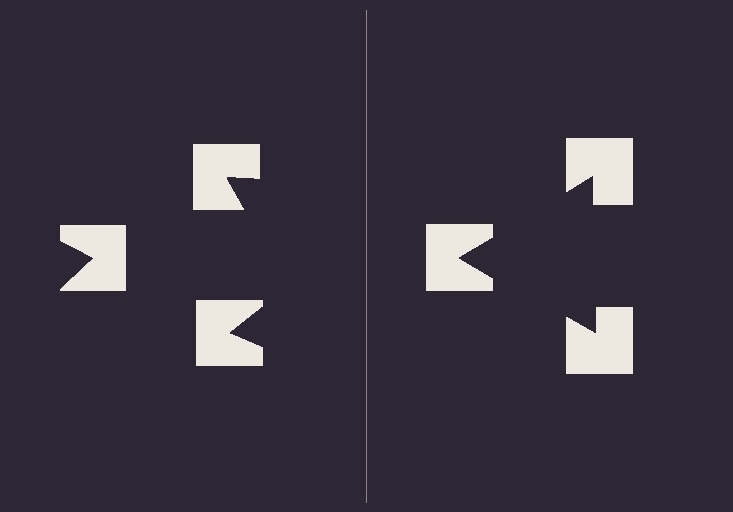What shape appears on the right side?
An illusory triangle.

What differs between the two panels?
The notched squares are positioned identically on both sides; only the wedge orientations differ. On the right they align to a triangle; on the left they are misaligned.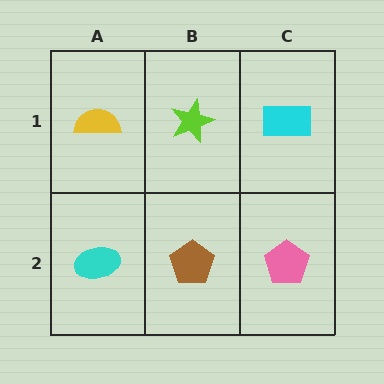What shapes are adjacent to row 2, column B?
A lime star (row 1, column B), a cyan ellipse (row 2, column A), a pink pentagon (row 2, column C).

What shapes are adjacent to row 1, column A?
A cyan ellipse (row 2, column A), a lime star (row 1, column B).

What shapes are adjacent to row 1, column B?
A brown pentagon (row 2, column B), a yellow semicircle (row 1, column A), a cyan rectangle (row 1, column C).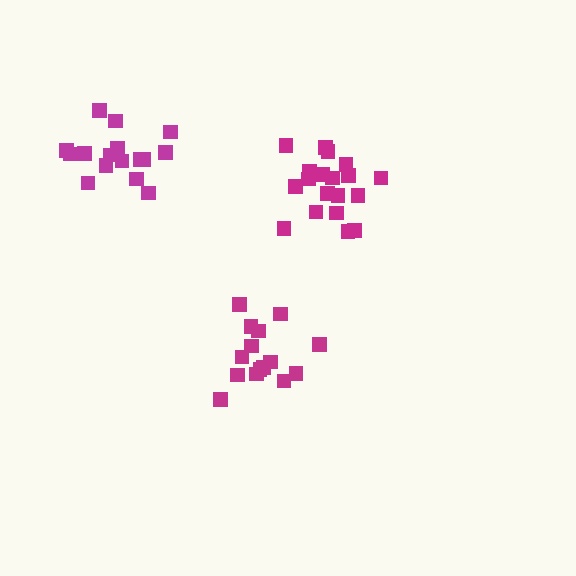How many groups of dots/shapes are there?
There are 3 groups.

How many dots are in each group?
Group 1: 20 dots, Group 2: 15 dots, Group 3: 16 dots (51 total).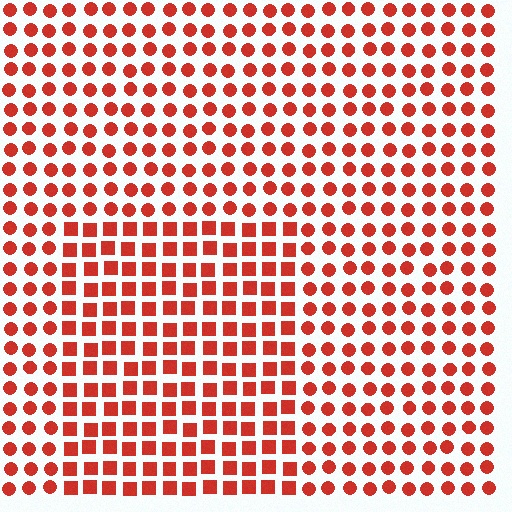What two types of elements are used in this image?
The image uses squares inside the rectangle region and circles outside it.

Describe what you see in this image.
The image is filled with small red elements arranged in a uniform grid. A rectangle-shaped region contains squares, while the surrounding area contains circles. The boundary is defined purely by the change in element shape.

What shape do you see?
I see a rectangle.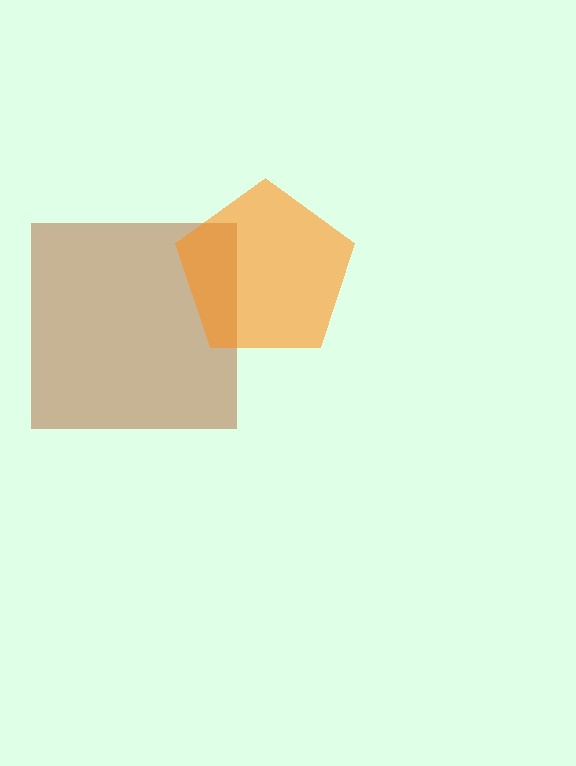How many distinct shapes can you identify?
There are 2 distinct shapes: a brown square, an orange pentagon.